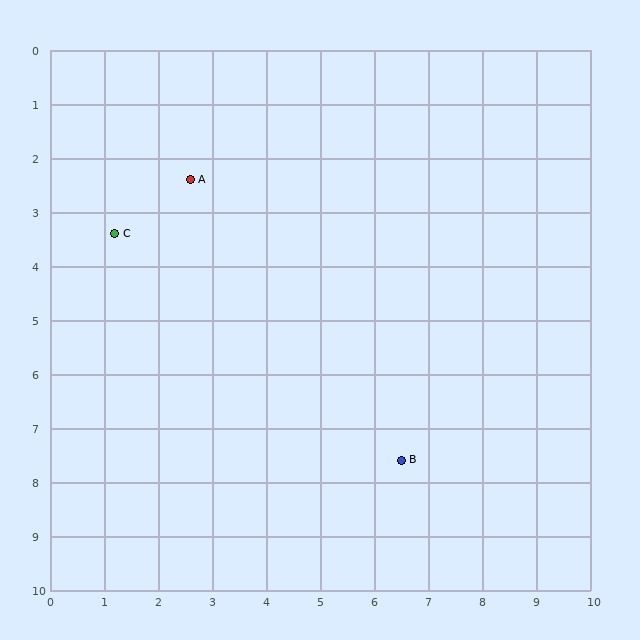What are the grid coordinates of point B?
Point B is at approximately (6.5, 7.6).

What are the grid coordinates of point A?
Point A is at approximately (2.6, 2.4).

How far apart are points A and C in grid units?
Points A and C are about 1.7 grid units apart.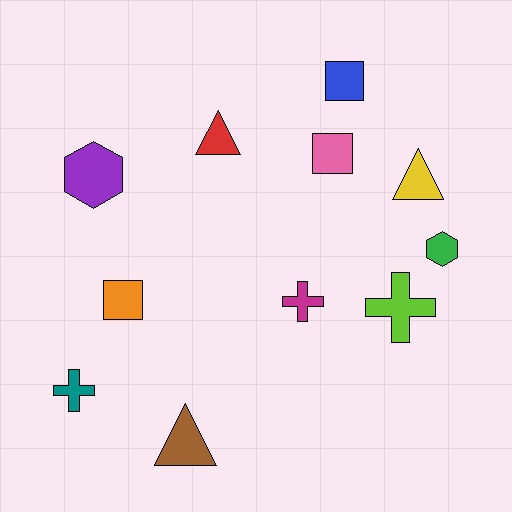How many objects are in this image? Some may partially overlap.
There are 11 objects.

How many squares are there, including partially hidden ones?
There are 3 squares.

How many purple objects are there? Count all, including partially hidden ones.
There is 1 purple object.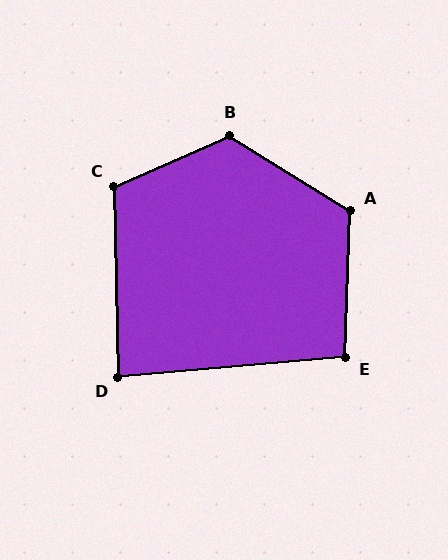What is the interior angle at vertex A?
Approximately 120 degrees (obtuse).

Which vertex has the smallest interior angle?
D, at approximately 86 degrees.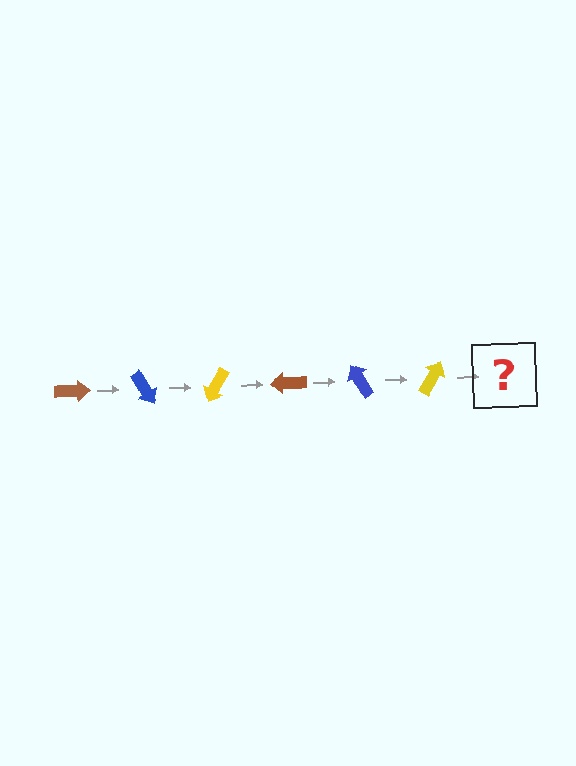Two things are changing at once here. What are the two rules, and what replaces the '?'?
The two rules are that it rotates 60 degrees each step and the color cycles through brown, blue, and yellow. The '?' should be a brown arrow, rotated 360 degrees from the start.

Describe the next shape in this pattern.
It should be a brown arrow, rotated 360 degrees from the start.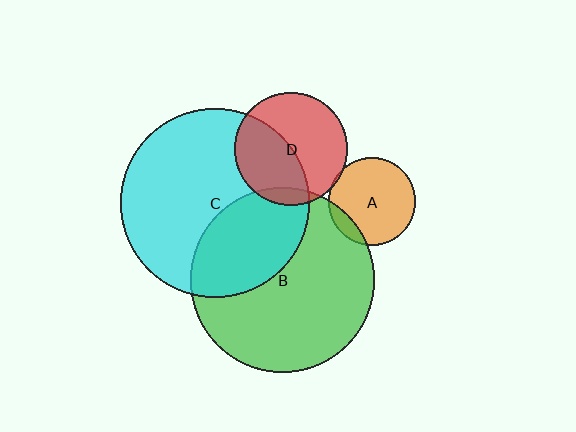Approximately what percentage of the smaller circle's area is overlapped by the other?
Approximately 10%.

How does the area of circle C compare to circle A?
Approximately 4.7 times.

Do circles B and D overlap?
Yes.